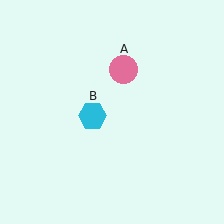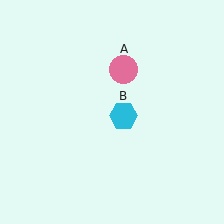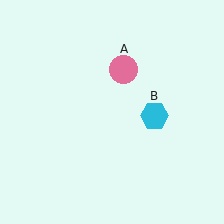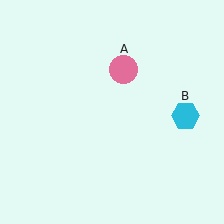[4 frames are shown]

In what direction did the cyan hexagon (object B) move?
The cyan hexagon (object B) moved right.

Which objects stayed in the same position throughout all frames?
Pink circle (object A) remained stationary.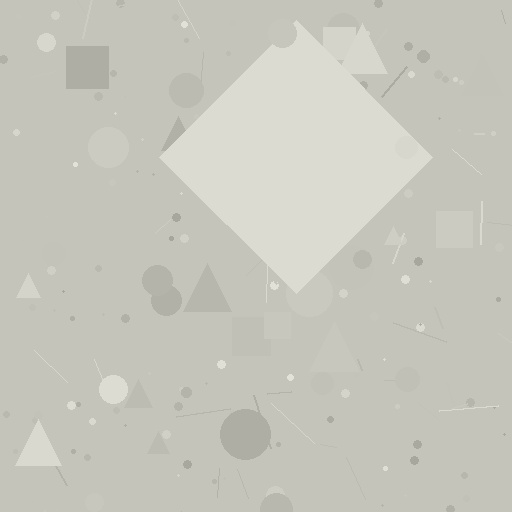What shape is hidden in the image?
A diamond is hidden in the image.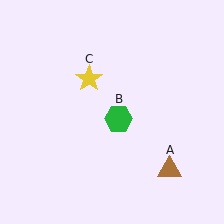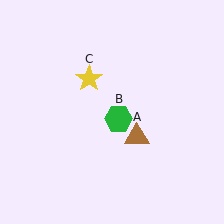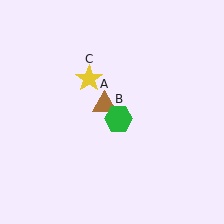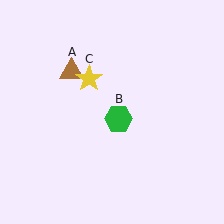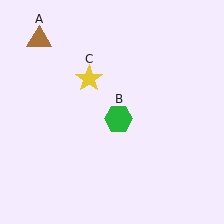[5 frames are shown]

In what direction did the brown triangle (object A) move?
The brown triangle (object A) moved up and to the left.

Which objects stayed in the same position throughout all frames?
Green hexagon (object B) and yellow star (object C) remained stationary.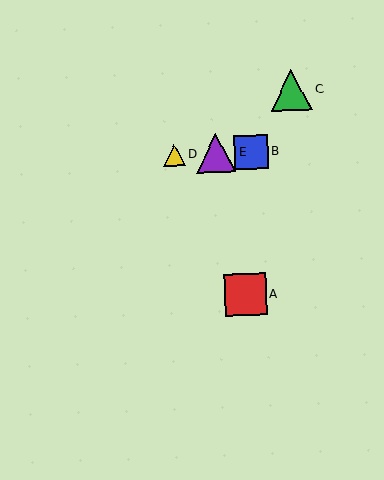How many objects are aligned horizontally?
3 objects (B, D, E) are aligned horizontally.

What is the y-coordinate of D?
Object D is at y≈155.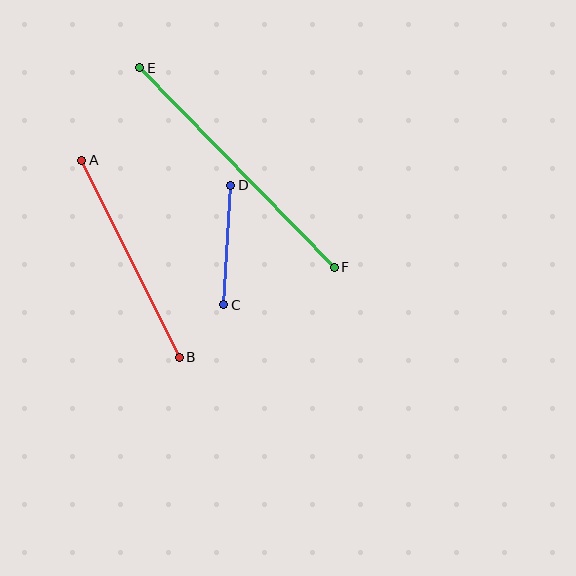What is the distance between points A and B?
The distance is approximately 220 pixels.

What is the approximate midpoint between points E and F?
The midpoint is at approximately (237, 168) pixels.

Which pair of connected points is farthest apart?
Points E and F are farthest apart.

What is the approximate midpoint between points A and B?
The midpoint is at approximately (131, 259) pixels.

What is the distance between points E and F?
The distance is approximately 278 pixels.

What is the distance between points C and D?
The distance is approximately 120 pixels.